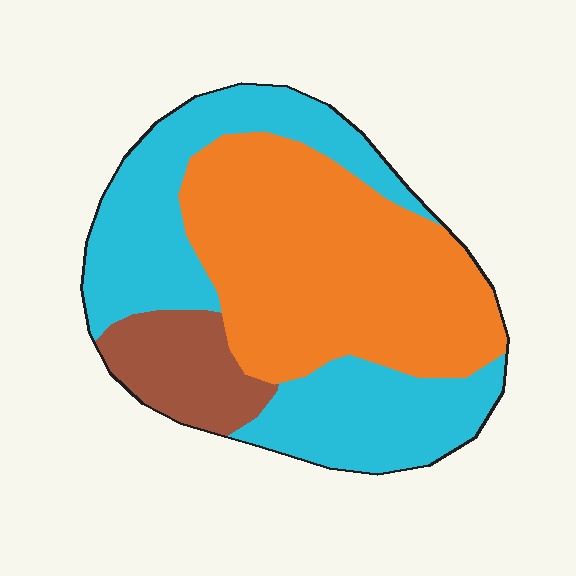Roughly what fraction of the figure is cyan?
Cyan takes up between a third and a half of the figure.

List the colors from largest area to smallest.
From largest to smallest: orange, cyan, brown.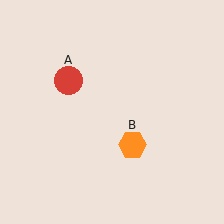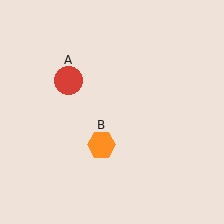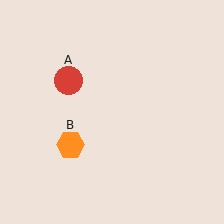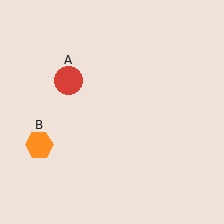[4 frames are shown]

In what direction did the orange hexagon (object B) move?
The orange hexagon (object B) moved left.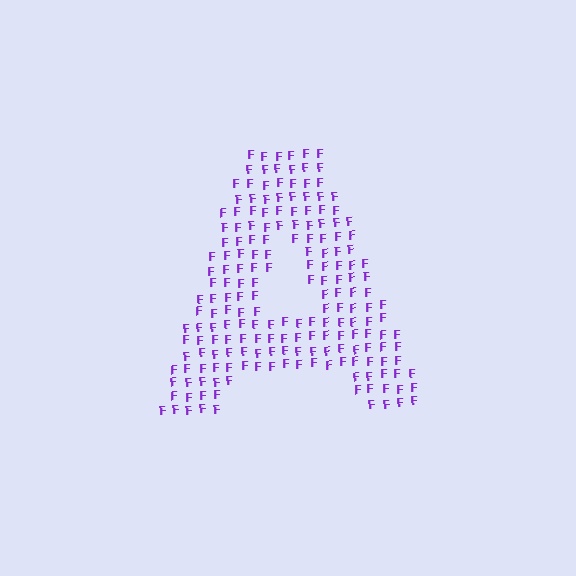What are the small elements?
The small elements are letter F's.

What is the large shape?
The large shape is the letter A.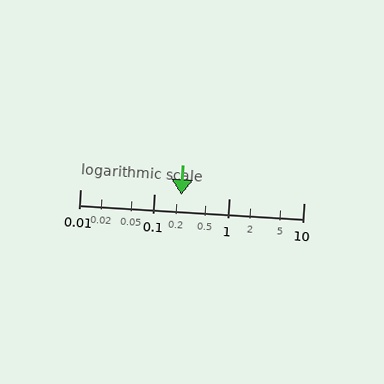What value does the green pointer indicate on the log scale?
The pointer indicates approximately 0.23.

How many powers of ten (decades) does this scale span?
The scale spans 3 decades, from 0.01 to 10.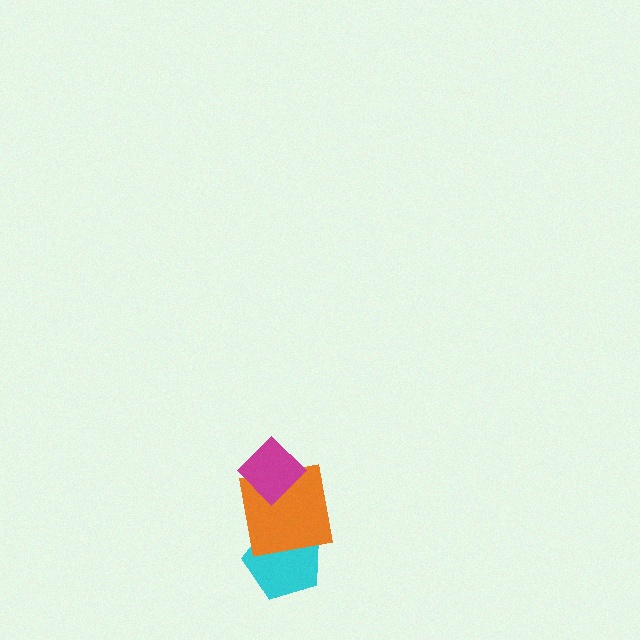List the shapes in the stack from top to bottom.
From top to bottom: the magenta diamond, the orange square, the cyan pentagon.